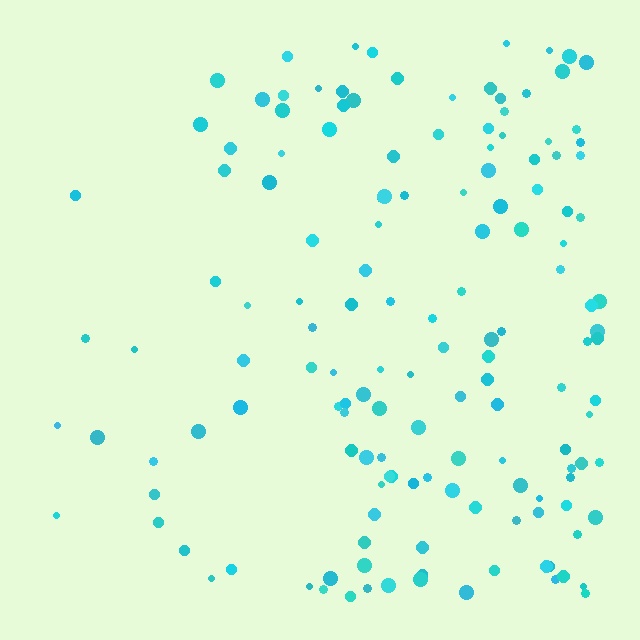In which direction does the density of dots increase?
From left to right, with the right side densest.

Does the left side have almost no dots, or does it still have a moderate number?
Still a moderate number, just noticeably fewer than the right.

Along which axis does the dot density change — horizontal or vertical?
Horizontal.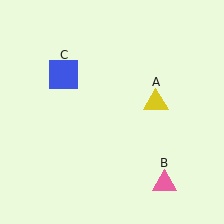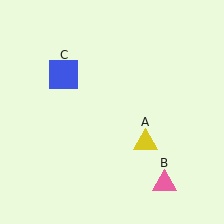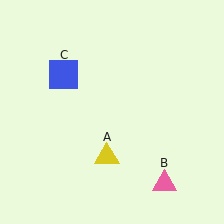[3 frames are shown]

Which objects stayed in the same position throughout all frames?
Pink triangle (object B) and blue square (object C) remained stationary.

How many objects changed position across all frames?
1 object changed position: yellow triangle (object A).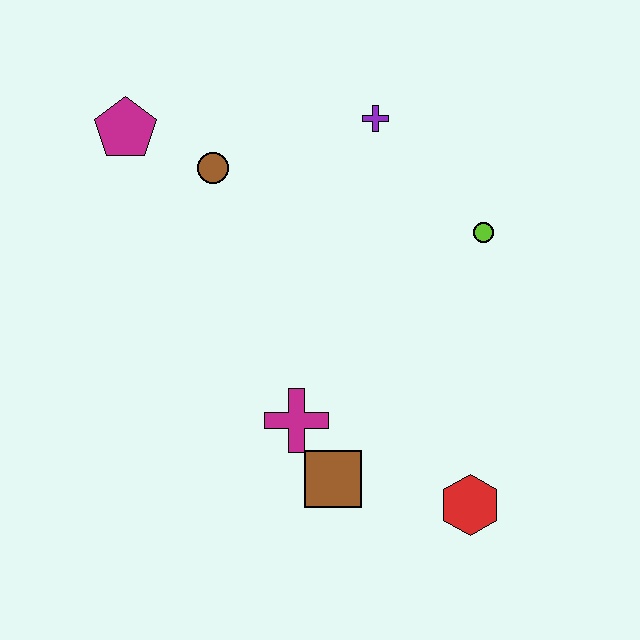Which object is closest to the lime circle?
The purple cross is closest to the lime circle.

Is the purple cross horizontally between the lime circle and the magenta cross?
Yes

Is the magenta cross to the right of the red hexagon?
No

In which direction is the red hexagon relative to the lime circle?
The red hexagon is below the lime circle.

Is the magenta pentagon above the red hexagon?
Yes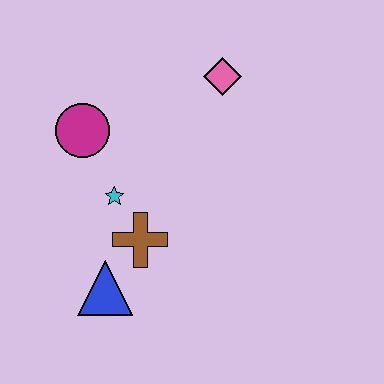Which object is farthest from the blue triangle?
The pink diamond is farthest from the blue triangle.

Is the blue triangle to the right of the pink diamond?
No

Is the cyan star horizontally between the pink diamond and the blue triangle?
Yes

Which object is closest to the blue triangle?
The brown cross is closest to the blue triangle.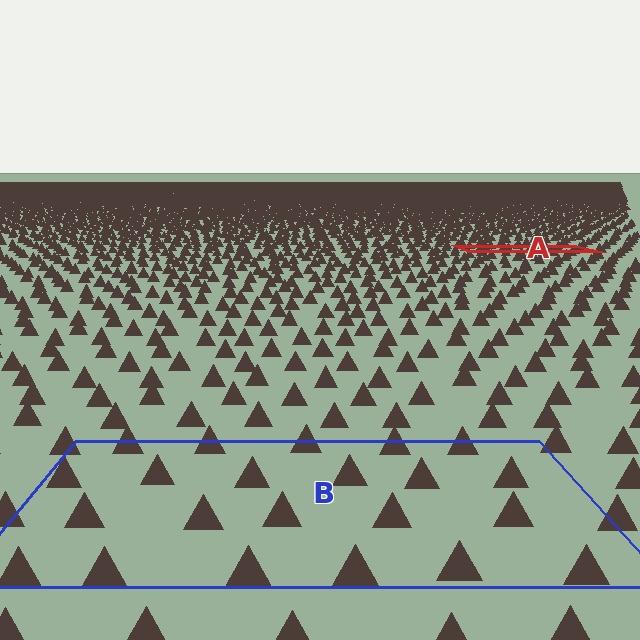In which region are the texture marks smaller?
The texture marks are smaller in region A, because it is farther away.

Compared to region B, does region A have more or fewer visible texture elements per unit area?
Region A has more texture elements per unit area — they are packed more densely because it is farther away.